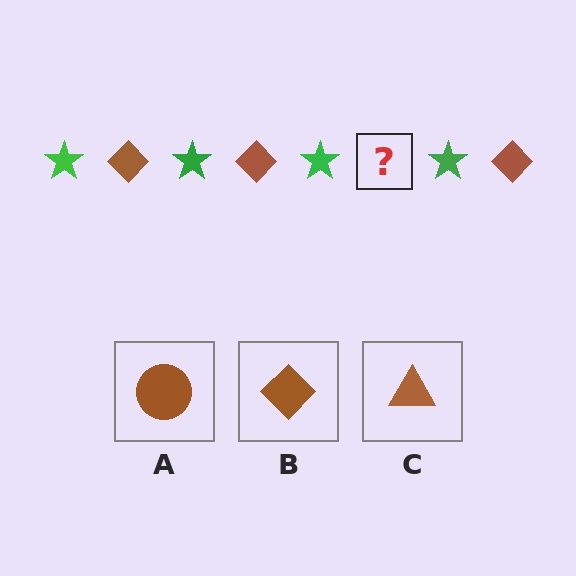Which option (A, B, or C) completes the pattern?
B.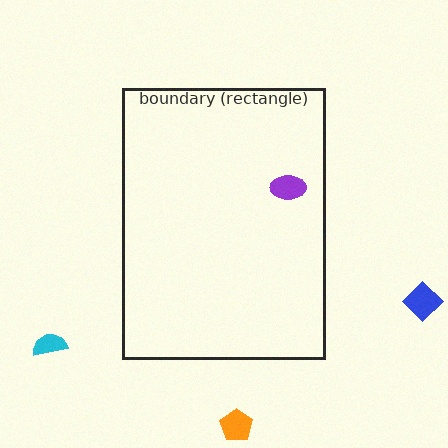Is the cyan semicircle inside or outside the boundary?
Outside.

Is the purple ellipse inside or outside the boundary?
Inside.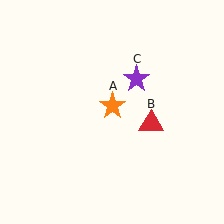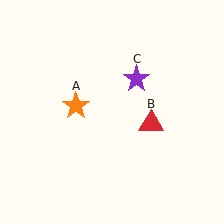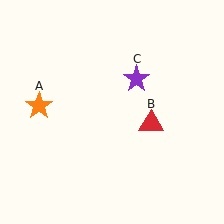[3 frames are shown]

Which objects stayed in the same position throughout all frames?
Red triangle (object B) and purple star (object C) remained stationary.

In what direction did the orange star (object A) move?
The orange star (object A) moved left.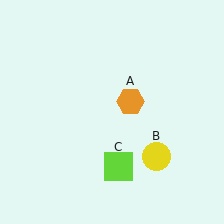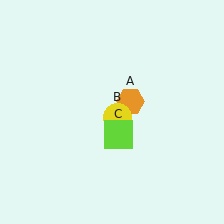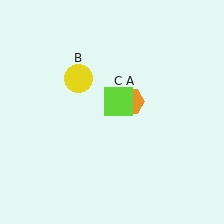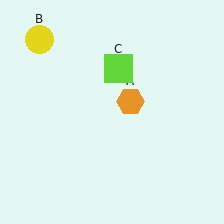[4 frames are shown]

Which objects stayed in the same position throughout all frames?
Orange hexagon (object A) remained stationary.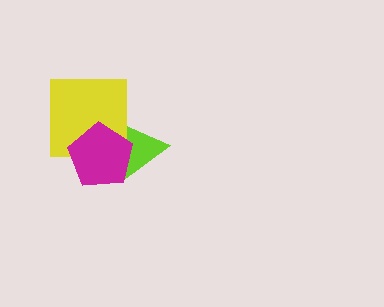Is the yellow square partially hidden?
Yes, it is partially covered by another shape.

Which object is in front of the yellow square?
The magenta pentagon is in front of the yellow square.